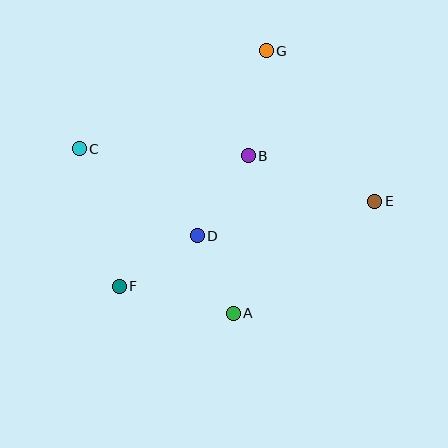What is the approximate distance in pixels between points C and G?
The distance between C and G is approximately 211 pixels.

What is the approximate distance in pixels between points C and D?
The distance between C and D is approximately 146 pixels.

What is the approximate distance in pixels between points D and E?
The distance between D and E is approximately 181 pixels.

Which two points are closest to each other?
Points A and D are closest to each other.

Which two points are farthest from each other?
Points C and E are farthest from each other.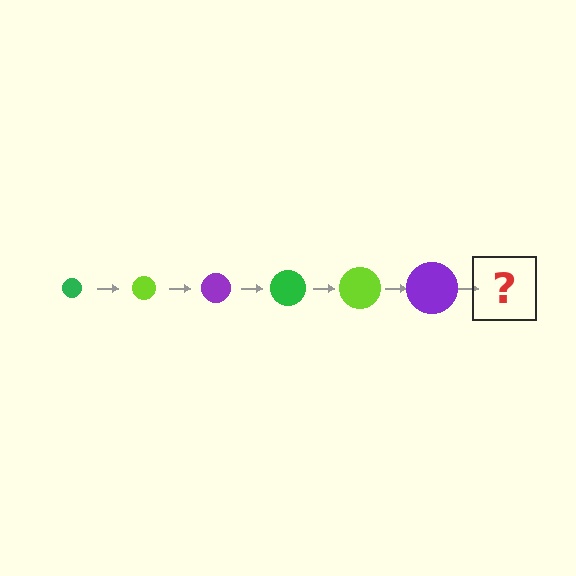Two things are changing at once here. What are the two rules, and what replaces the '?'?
The two rules are that the circle grows larger each step and the color cycles through green, lime, and purple. The '?' should be a green circle, larger than the previous one.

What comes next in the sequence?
The next element should be a green circle, larger than the previous one.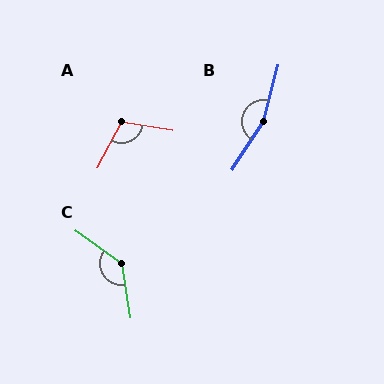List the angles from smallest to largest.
A (108°), C (134°), B (162°).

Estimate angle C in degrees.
Approximately 134 degrees.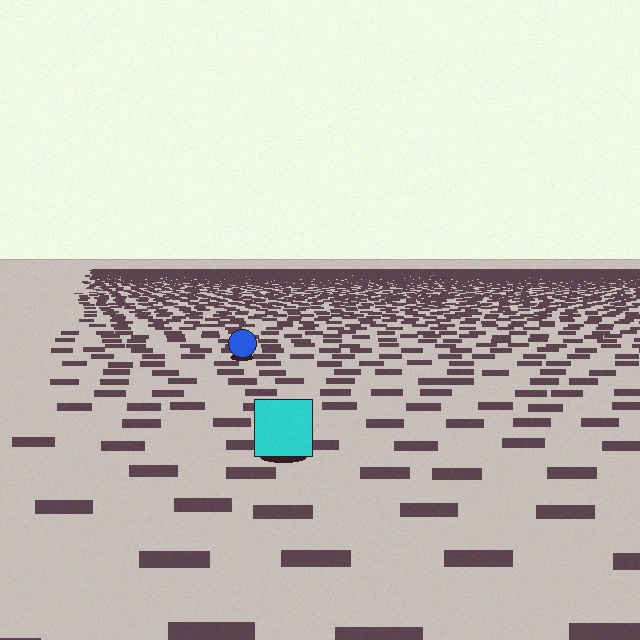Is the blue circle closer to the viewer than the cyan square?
No. The cyan square is closer — you can tell from the texture gradient: the ground texture is coarser near it.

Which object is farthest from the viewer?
The blue circle is farthest from the viewer. It appears smaller and the ground texture around it is denser.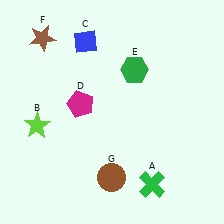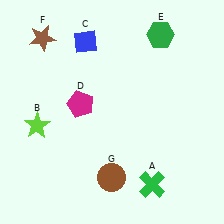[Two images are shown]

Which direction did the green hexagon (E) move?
The green hexagon (E) moved up.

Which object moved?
The green hexagon (E) moved up.